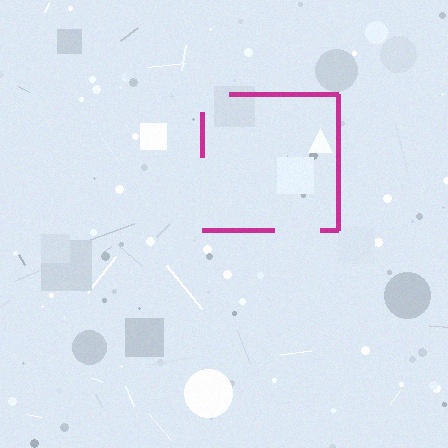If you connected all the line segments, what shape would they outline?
They would outline a square.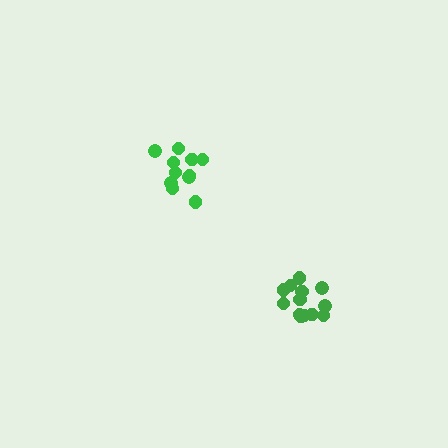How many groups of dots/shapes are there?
There are 2 groups.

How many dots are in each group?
Group 1: 11 dots, Group 2: 13 dots (24 total).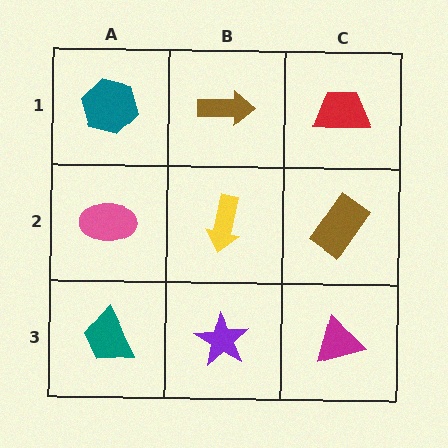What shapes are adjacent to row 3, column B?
A yellow arrow (row 2, column B), a teal trapezoid (row 3, column A), a magenta triangle (row 3, column C).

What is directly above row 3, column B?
A yellow arrow.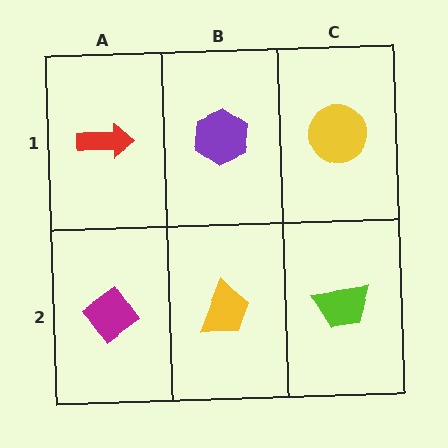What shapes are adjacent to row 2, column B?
A purple hexagon (row 1, column B), a magenta diamond (row 2, column A), a lime trapezoid (row 2, column C).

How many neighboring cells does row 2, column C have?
2.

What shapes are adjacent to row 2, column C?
A yellow circle (row 1, column C), a yellow trapezoid (row 2, column B).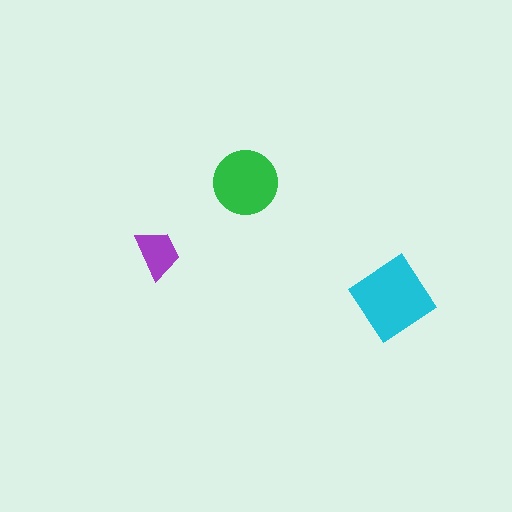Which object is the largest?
The cyan diamond.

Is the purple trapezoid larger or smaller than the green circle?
Smaller.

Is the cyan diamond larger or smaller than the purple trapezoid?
Larger.